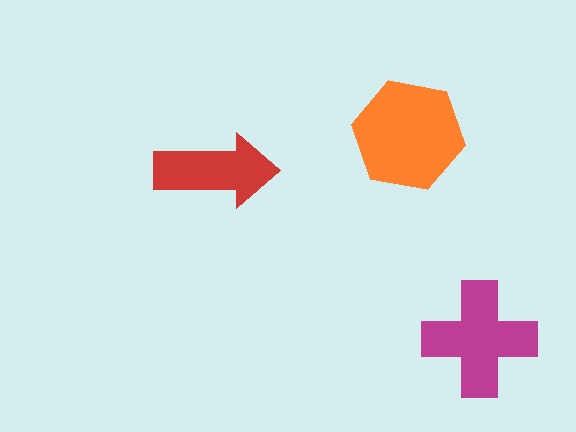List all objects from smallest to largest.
The red arrow, the magenta cross, the orange hexagon.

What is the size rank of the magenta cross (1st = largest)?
2nd.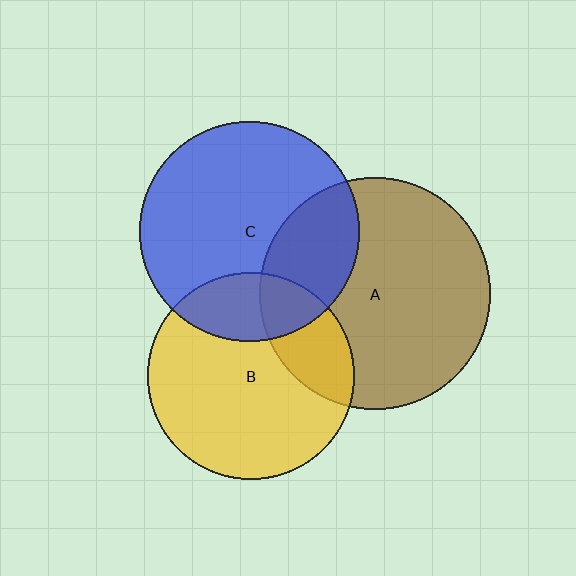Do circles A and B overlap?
Yes.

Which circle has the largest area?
Circle A (brown).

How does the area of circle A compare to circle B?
Approximately 1.2 times.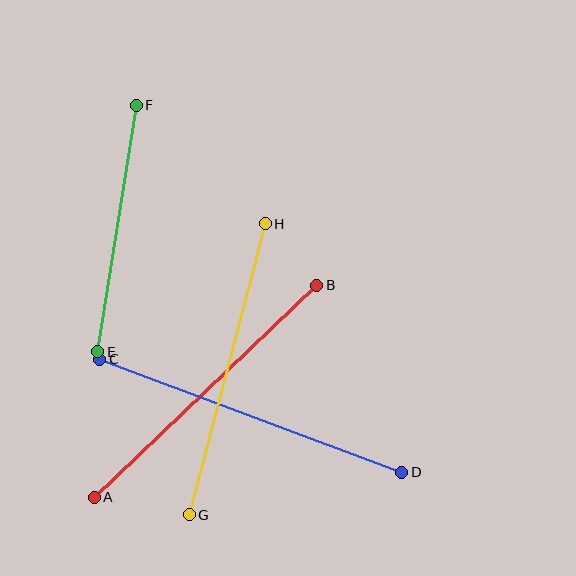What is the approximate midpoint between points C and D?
The midpoint is at approximately (251, 416) pixels.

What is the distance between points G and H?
The distance is approximately 301 pixels.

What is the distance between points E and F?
The distance is approximately 249 pixels.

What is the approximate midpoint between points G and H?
The midpoint is at approximately (227, 369) pixels.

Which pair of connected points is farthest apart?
Points C and D are farthest apart.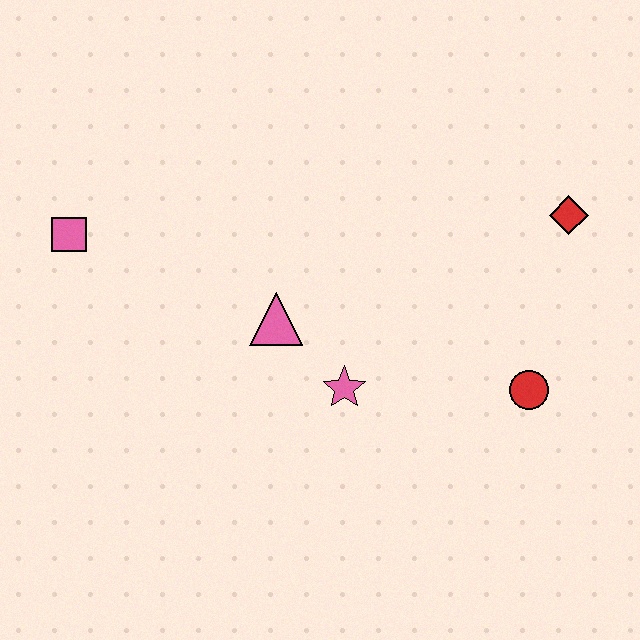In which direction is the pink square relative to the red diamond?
The pink square is to the left of the red diamond.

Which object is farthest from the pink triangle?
The red diamond is farthest from the pink triangle.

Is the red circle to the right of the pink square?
Yes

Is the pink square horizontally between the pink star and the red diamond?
No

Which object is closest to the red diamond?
The red circle is closest to the red diamond.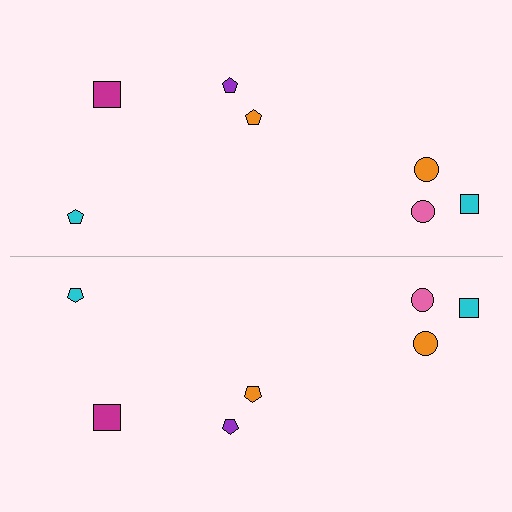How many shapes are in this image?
There are 14 shapes in this image.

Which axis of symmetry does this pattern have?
The pattern has a horizontal axis of symmetry running through the center of the image.